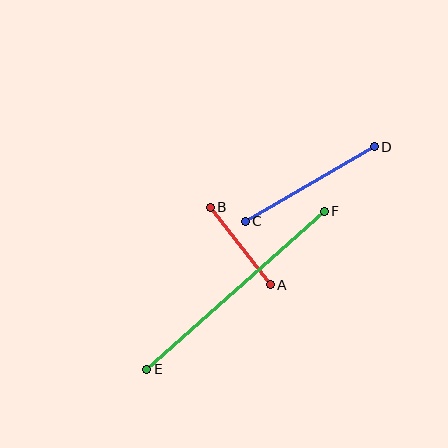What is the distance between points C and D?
The distance is approximately 149 pixels.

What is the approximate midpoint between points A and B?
The midpoint is at approximately (240, 246) pixels.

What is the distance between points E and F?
The distance is approximately 238 pixels.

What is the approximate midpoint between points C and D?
The midpoint is at approximately (310, 184) pixels.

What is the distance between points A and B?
The distance is approximately 98 pixels.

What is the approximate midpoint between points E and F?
The midpoint is at approximately (235, 290) pixels.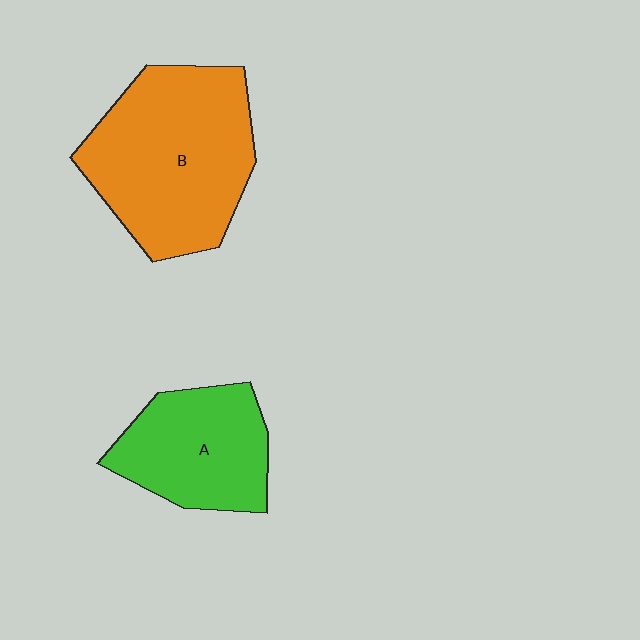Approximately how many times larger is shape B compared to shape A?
Approximately 1.6 times.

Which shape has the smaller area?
Shape A (green).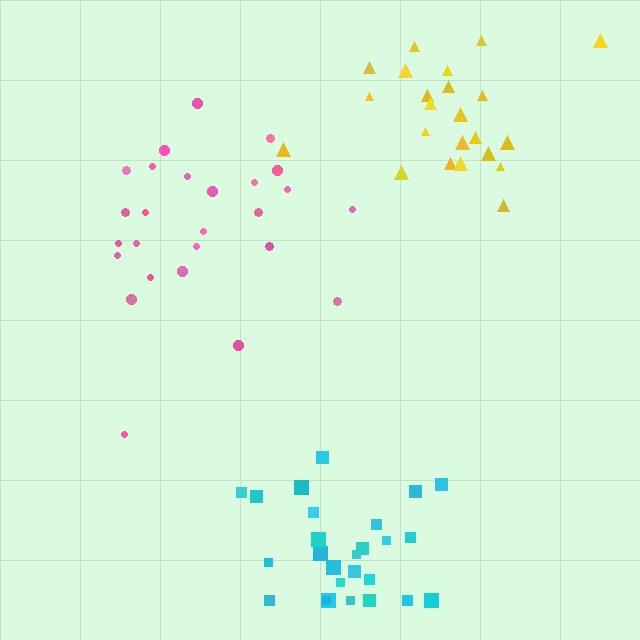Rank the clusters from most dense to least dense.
cyan, yellow, pink.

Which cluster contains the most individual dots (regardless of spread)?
Pink (27).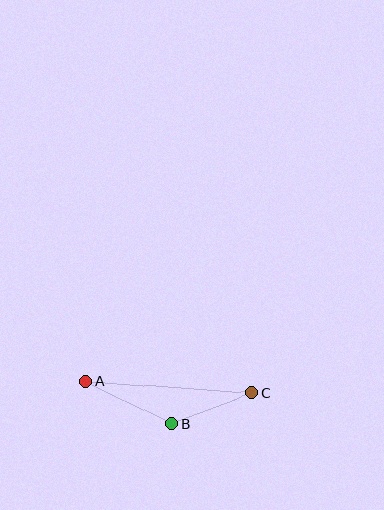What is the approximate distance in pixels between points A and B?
The distance between A and B is approximately 95 pixels.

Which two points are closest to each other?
Points B and C are closest to each other.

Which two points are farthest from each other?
Points A and C are farthest from each other.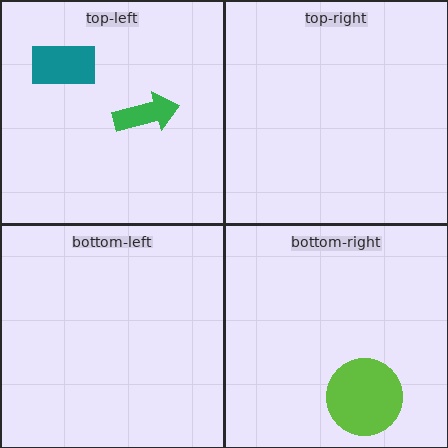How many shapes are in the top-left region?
2.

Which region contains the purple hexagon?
The bottom-right region.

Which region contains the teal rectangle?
The top-left region.